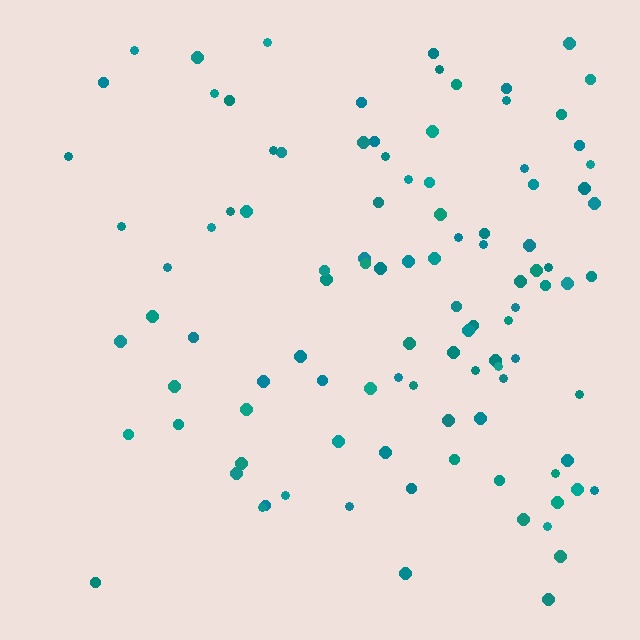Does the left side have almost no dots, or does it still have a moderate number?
Still a moderate number, just noticeably fewer than the right.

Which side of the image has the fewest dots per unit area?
The left.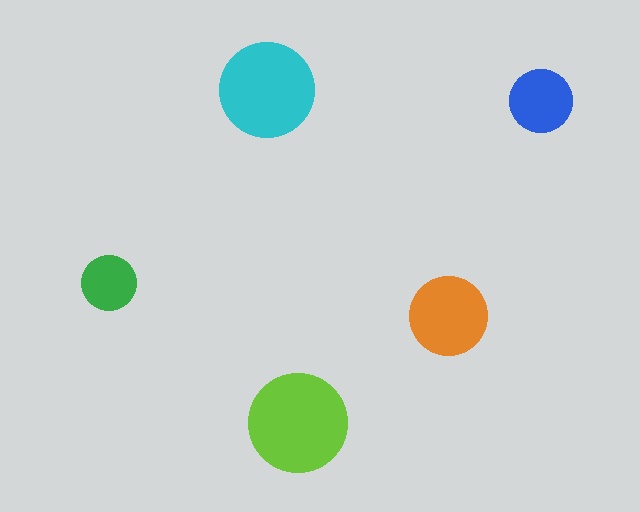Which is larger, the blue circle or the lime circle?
The lime one.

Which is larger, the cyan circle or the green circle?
The cyan one.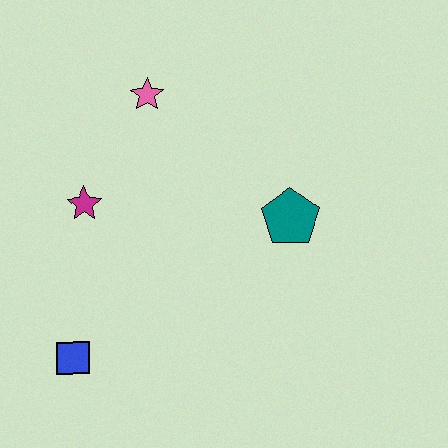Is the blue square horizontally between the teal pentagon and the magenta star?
No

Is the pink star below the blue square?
No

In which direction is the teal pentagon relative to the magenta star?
The teal pentagon is to the right of the magenta star.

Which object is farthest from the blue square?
The pink star is farthest from the blue square.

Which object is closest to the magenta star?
The pink star is closest to the magenta star.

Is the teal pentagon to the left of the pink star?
No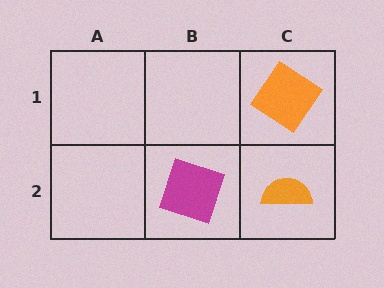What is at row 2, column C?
An orange semicircle.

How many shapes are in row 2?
2 shapes.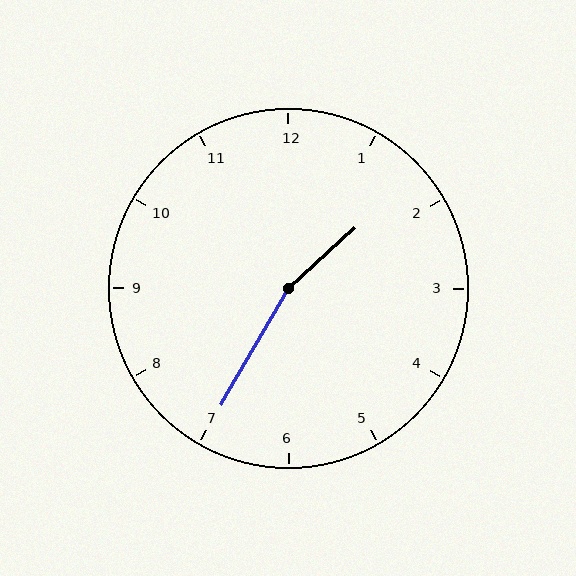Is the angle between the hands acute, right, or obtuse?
It is obtuse.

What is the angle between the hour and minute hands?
Approximately 162 degrees.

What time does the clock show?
1:35.